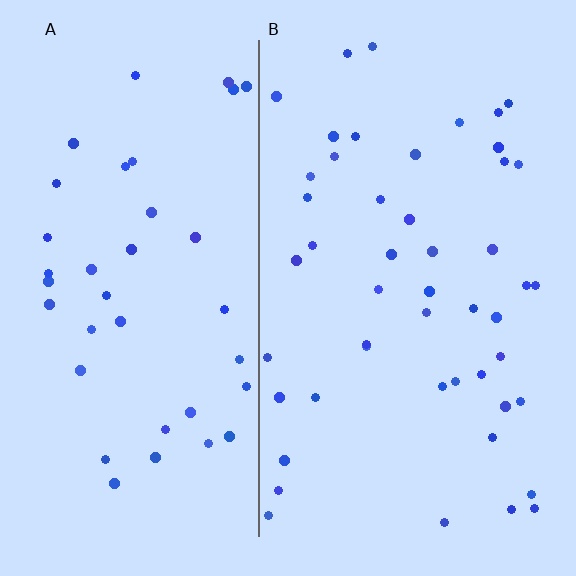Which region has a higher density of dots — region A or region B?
B (the right).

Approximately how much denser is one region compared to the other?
Approximately 1.2× — region B over region A.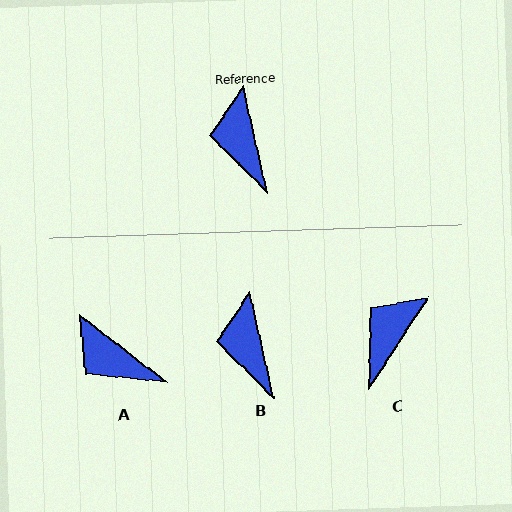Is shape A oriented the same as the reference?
No, it is off by about 39 degrees.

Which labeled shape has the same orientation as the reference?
B.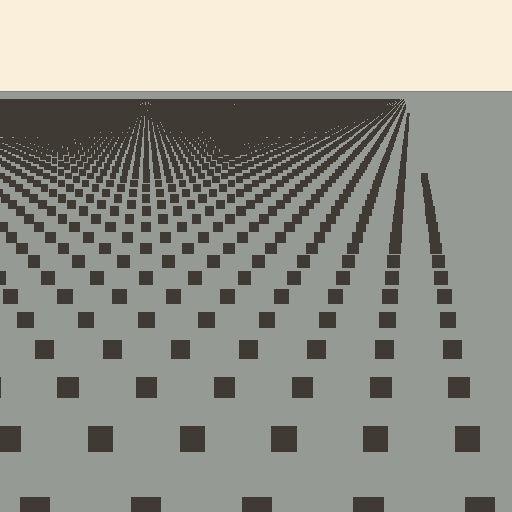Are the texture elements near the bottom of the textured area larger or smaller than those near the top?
Larger. Near the bottom, elements are closer to the viewer and appear at a bigger on-screen size.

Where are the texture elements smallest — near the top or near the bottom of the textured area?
Near the top.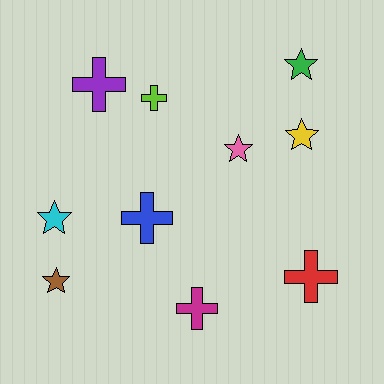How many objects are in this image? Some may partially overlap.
There are 10 objects.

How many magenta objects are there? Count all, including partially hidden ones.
There is 1 magenta object.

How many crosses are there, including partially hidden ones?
There are 5 crosses.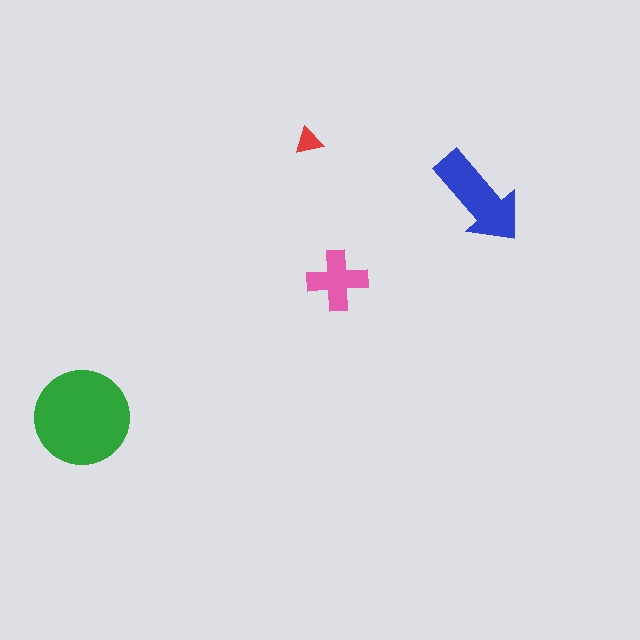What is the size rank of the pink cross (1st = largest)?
3rd.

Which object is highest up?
The red triangle is topmost.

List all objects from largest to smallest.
The green circle, the blue arrow, the pink cross, the red triangle.